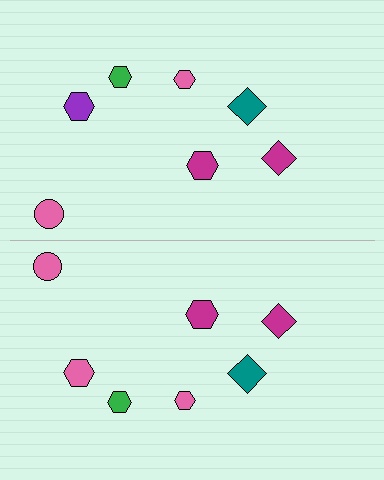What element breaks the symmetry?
The pink hexagon on the bottom side breaks the symmetry — its mirror counterpart is purple.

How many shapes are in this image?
There are 14 shapes in this image.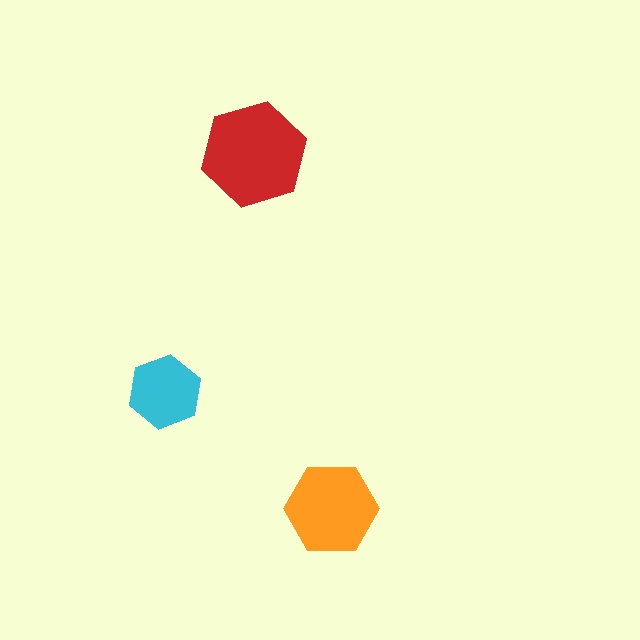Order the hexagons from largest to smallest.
the red one, the orange one, the cyan one.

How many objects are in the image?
There are 3 objects in the image.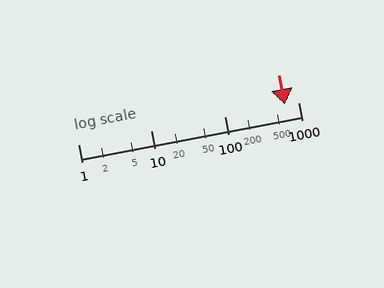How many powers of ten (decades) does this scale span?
The scale spans 3 decades, from 1 to 1000.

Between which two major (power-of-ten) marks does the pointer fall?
The pointer is between 100 and 1000.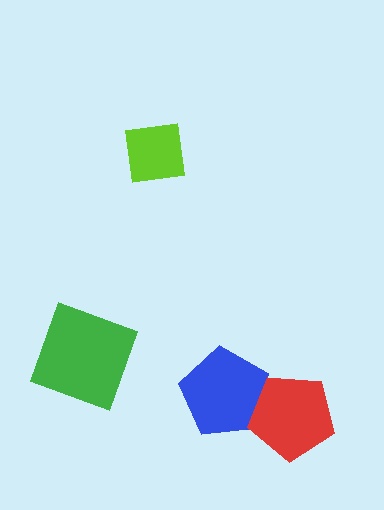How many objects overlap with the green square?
0 objects overlap with the green square.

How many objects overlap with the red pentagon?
1 object overlaps with the red pentagon.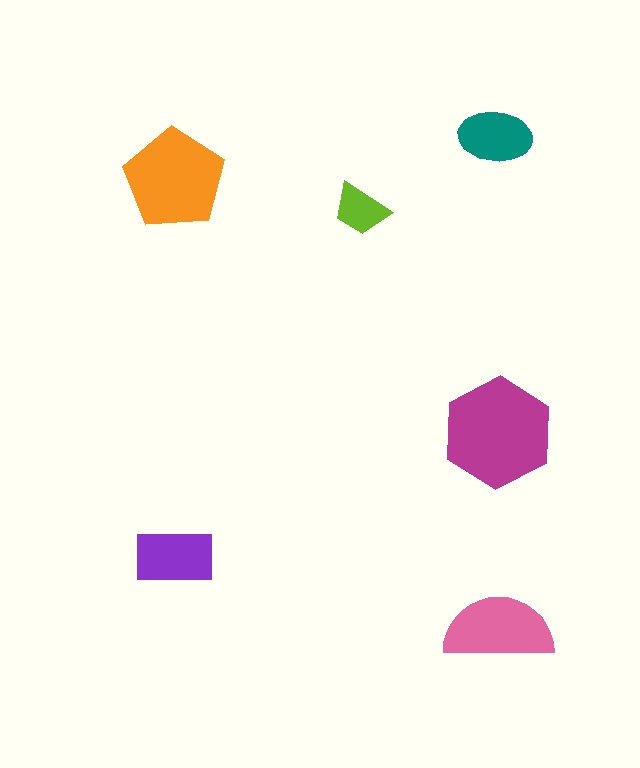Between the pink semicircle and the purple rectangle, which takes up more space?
The pink semicircle.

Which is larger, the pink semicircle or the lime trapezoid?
The pink semicircle.